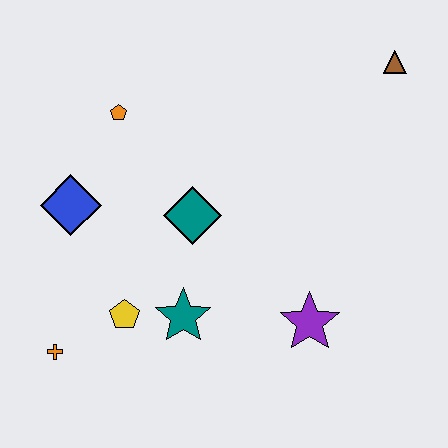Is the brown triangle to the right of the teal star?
Yes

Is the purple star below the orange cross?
No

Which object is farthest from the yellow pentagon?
The brown triangle is farthest from the yellow pentagon.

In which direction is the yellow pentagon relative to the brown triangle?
The yellow pentagon is to the left of the brown triangle.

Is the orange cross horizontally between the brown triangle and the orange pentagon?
No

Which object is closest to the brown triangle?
The teal diamond is closest to the brown triangle.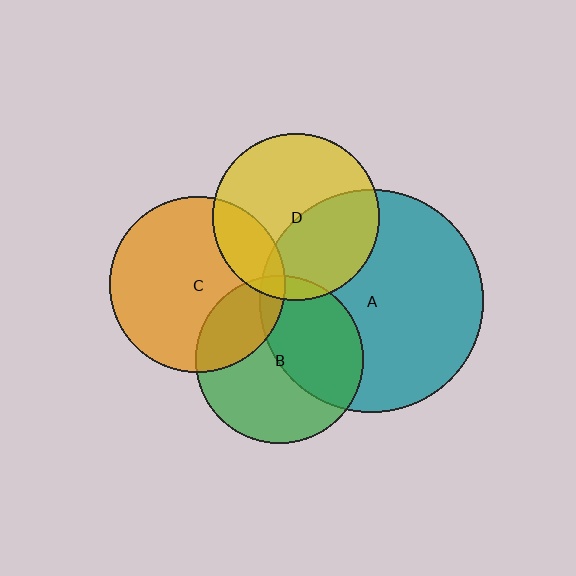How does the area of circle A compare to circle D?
Approximately 1.8 times.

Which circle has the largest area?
Circle A (teal).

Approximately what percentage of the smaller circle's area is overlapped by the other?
Approximately 45%.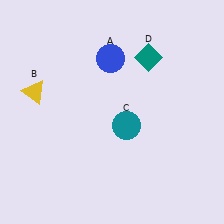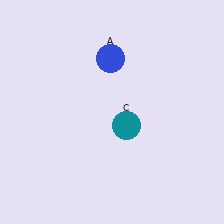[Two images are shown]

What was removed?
The yellow triangle (B), the teal diamond (D) were removed in Image 2.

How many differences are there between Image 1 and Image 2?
There are 2 differences between the two images.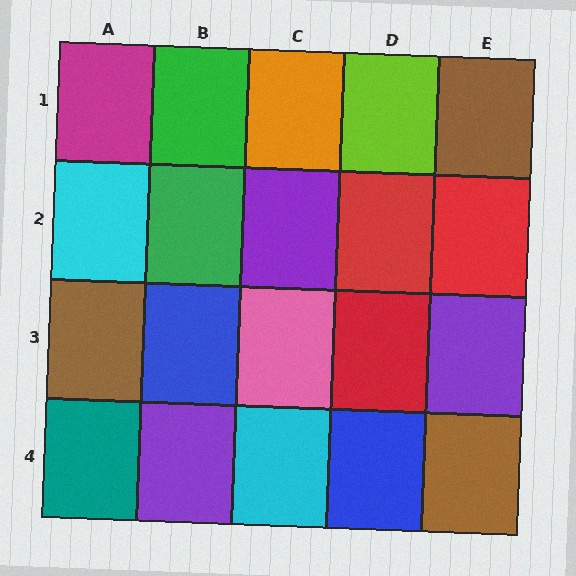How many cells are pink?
1 cell is pink.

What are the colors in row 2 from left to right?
Cyan, green, purple, red, red.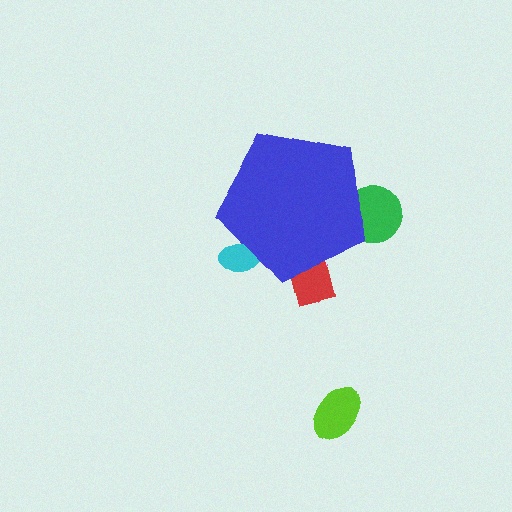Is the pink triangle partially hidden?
Yes, the pink triangle is partially hidden behind the blue pentagon.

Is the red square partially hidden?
Yes, the red square is partially hidden behind the blue pentagon.